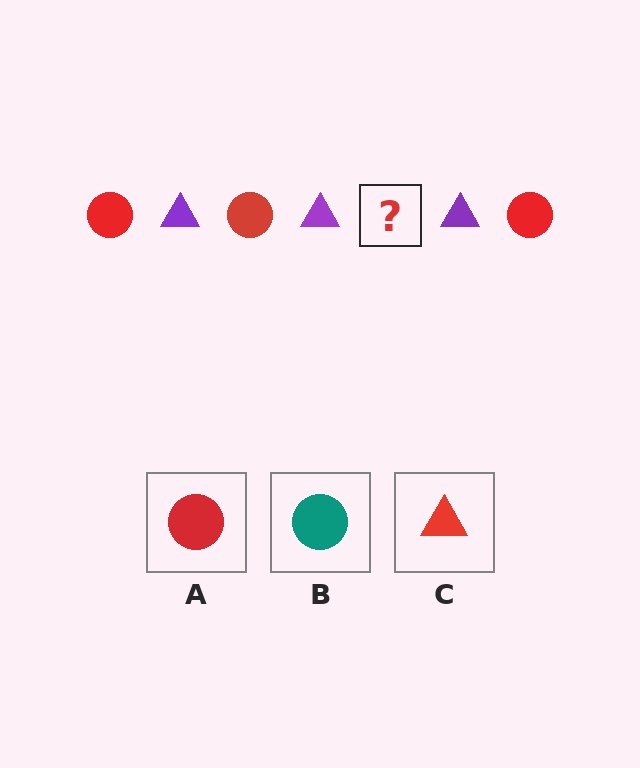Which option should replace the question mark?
Option A.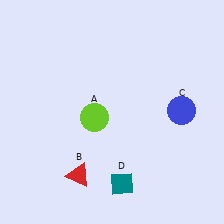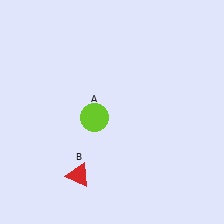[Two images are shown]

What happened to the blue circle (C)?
The blue circle (C) was removed in Image 2. It was in the top-right area of Image 1.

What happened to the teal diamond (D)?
The teal diamond (D) was removed in Image 2. It was in the bottom-right area of Image 1.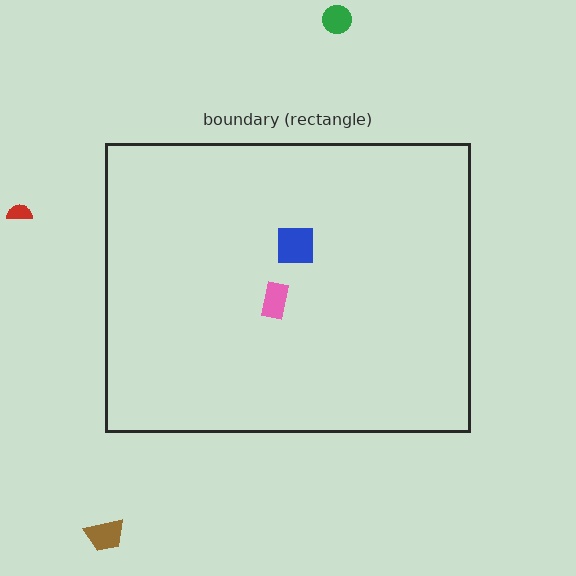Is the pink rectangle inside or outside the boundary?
Inside.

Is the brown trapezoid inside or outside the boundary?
Outside.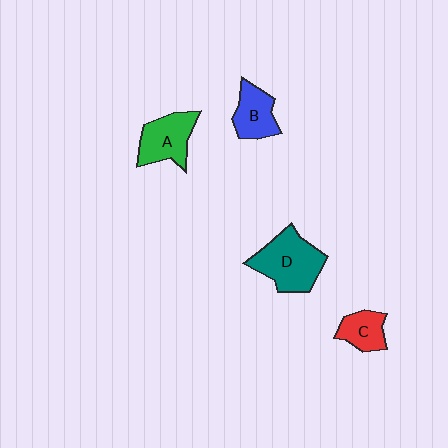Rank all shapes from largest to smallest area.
From largest to smallest: D (teal), A (green), B (blue), C (red).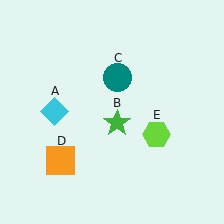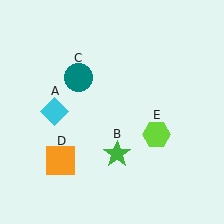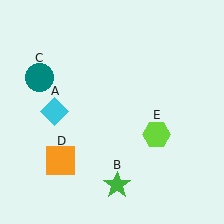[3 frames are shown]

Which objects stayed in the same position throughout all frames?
Cyan diamond (object A) and orange square (object D) and lime hexagon (object E) remained stationary.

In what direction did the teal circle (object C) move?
The teal circle (object C) moved left.